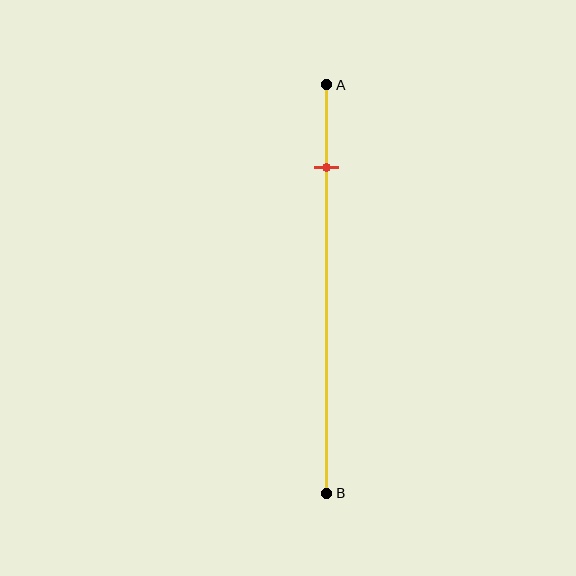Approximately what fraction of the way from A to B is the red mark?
The red mark is approximately 20% of the way from A to B.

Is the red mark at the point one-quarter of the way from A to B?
No, the mark is at about 20% from A, not at the 25% one-quarter point.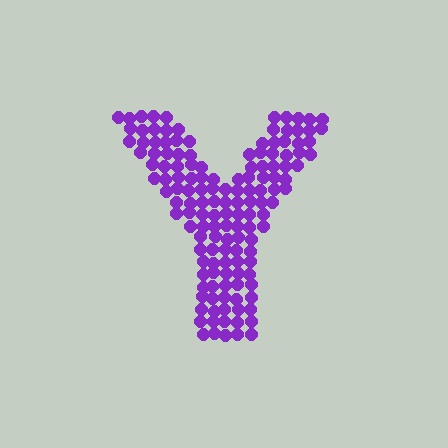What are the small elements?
The small elements are circles.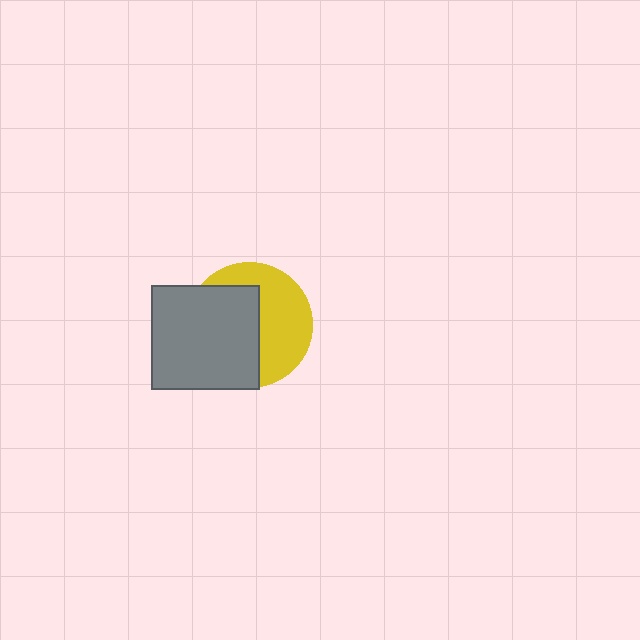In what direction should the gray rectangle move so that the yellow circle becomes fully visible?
The gray rectangle should move left. That is the shortest direction to clear the overlap and leave the yellow circle fully visible.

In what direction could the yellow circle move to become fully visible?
The yellow circle could move right. That would shift it out from behind the gray rectangle entirely.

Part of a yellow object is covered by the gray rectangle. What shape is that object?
It is a circle.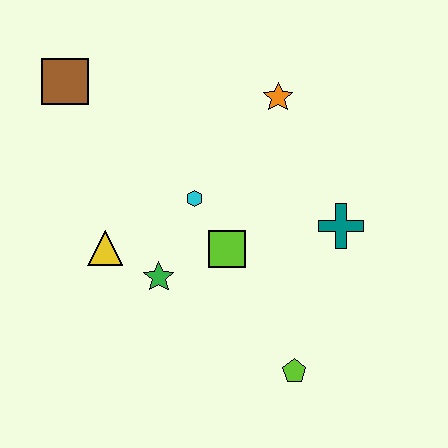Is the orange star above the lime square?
Yes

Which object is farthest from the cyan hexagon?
The lime pentagon is farthest from the cyan hexagon.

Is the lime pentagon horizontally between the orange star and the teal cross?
Yes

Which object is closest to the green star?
The yellow triangle is closest to the green star.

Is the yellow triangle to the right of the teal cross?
No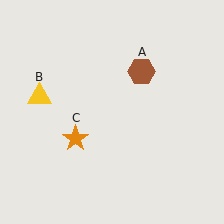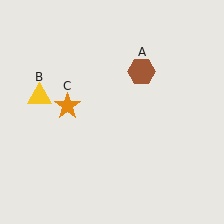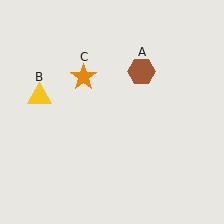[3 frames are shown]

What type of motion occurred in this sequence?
The orange star (object C) rotated clockwise around the center of the scene.